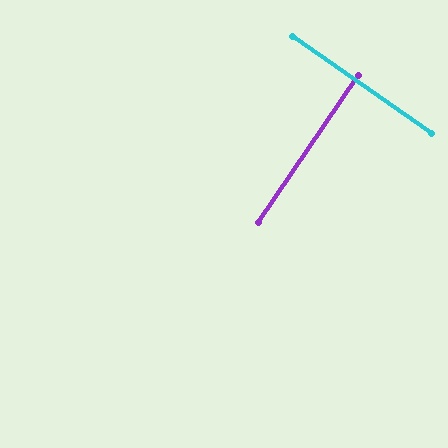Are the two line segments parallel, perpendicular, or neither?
Perpendicular — they meet at approximately 90°.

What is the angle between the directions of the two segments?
Approximately 90 degrees.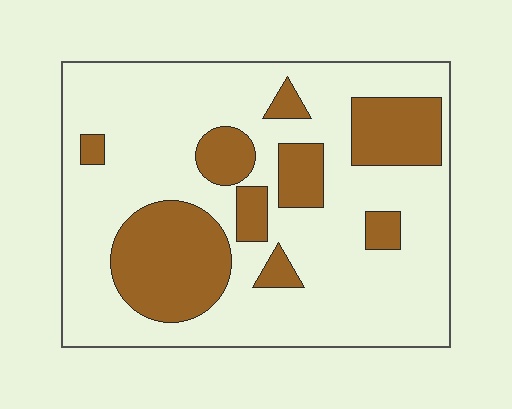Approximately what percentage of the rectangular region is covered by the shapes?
Approximately 25%.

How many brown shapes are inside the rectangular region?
9.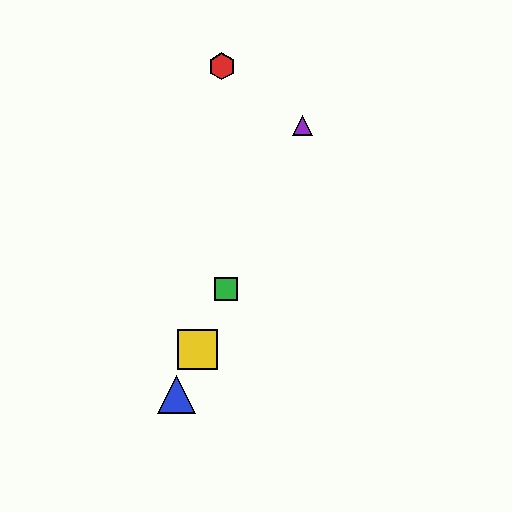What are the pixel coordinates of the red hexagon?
The red hexagon is at (222, 66).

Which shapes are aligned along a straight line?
The blue triangle, the green square, the yellow square, the purple triangle are aligned along a straight line.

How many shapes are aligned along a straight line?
4 shapes (the blue triangle, the green square, the yellow square, the purple triangle) are aligned along a straight line.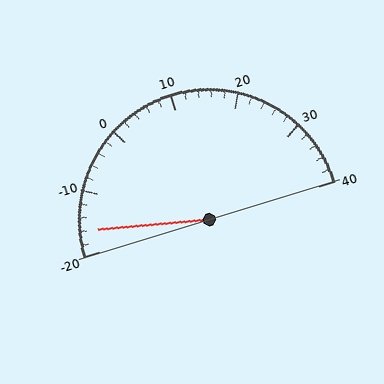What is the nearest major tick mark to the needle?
The nearest major tick mark is -20.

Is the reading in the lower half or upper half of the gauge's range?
The reading is in the lower half of the range (-20 to 40).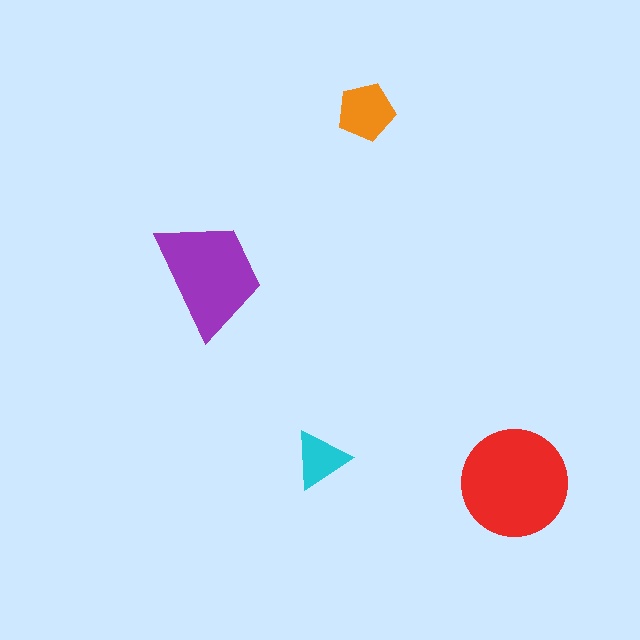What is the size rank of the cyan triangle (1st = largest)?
4th.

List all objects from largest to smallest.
The red circle, the purple trapezoid, the orange pentagon, the cyan triangle.